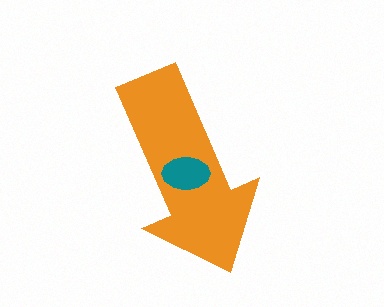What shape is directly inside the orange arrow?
The teal ellipse.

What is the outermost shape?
The orange arrow.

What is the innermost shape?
The teal ellipse.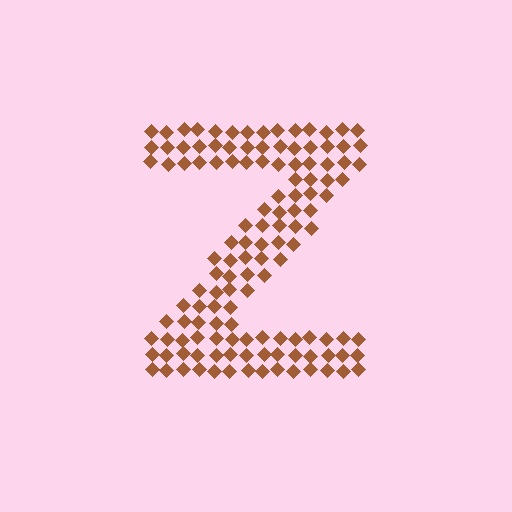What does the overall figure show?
The overall figure shows the letter Z.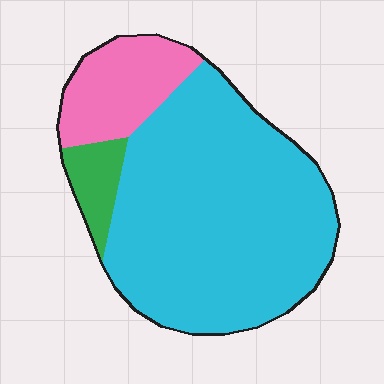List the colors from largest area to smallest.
From largest to smallest: cyan, pink, green.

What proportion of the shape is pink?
Pink covers 18% of the shape.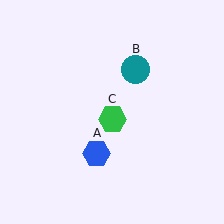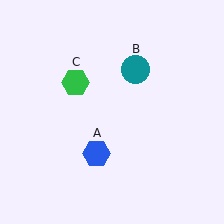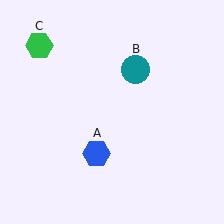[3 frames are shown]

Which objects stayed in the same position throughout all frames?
Blue hexagon (object A) and teal circle (object B) remained stationary.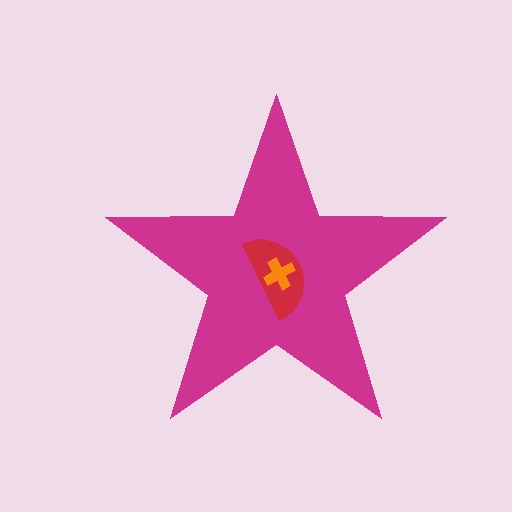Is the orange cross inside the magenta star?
Yes.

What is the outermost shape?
The magenta star.